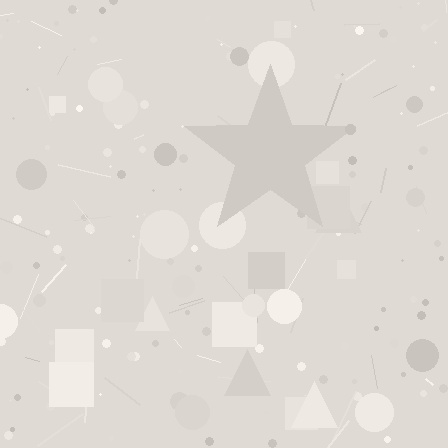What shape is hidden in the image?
A star is hidden in the image.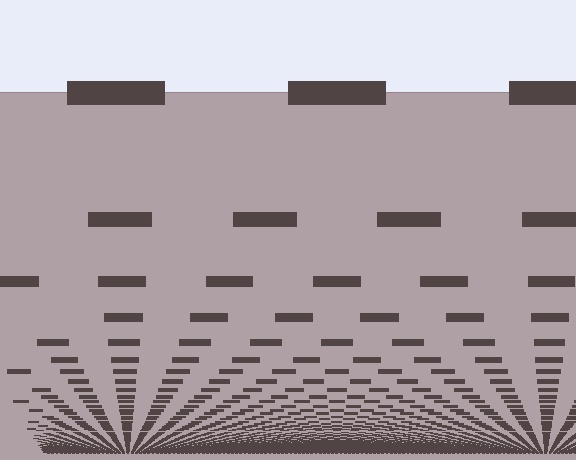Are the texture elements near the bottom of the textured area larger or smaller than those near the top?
Smaller. The gradient is inverted — elements near the bottom are smaller and denser.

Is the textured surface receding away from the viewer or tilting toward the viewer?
The surface appears to tilt toward the viewer. Texture elements get larger and sparser toward the top.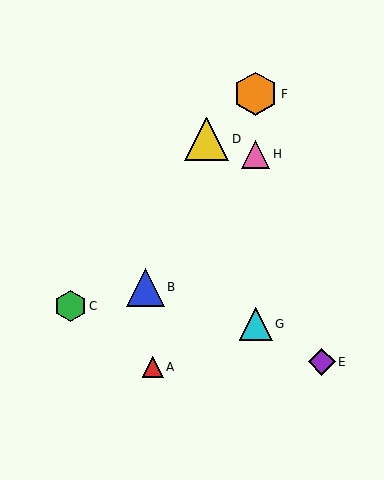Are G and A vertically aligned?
No, G is at x≈256 and A is at x≈153.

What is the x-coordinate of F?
Object F is at x≈256.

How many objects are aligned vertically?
3 objects (F, G, H) are aligned vertically.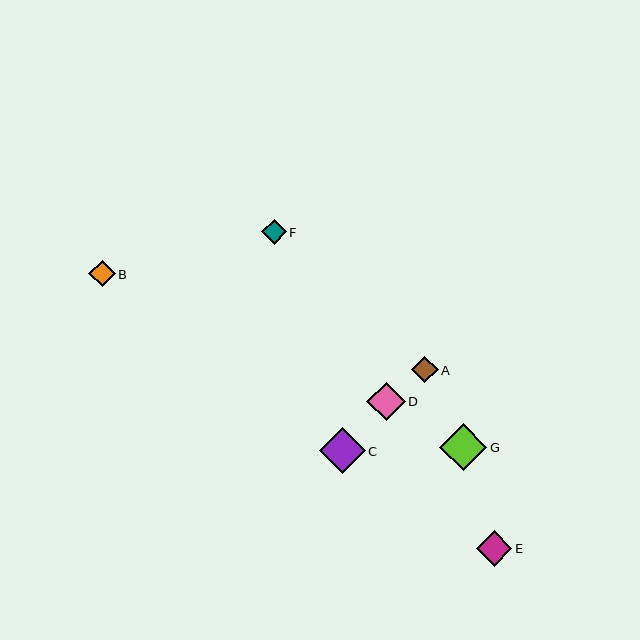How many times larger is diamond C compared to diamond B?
Diamond C is approximately 1.7 times the size of diamond B.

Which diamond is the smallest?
Diamond F is the smallest with a size of approximately 24 pixels.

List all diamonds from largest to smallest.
From largest to smallest: G, C, D, E, B, A, F.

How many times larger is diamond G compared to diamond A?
Diamond G is approximately 1.8 times the size of diamond A.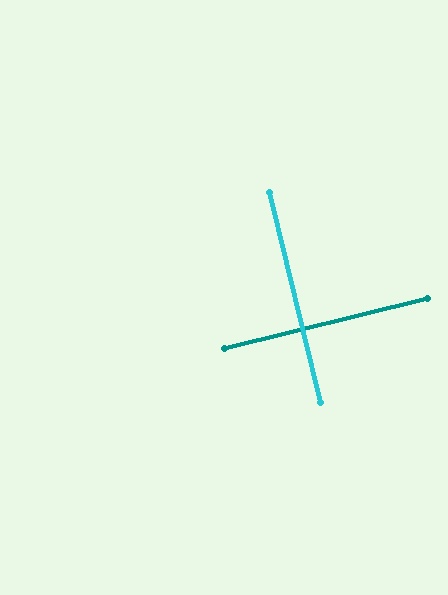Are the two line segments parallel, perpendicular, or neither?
Perpendicular — they meet at approximately 90°.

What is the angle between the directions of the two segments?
Approximately 90 degrees.